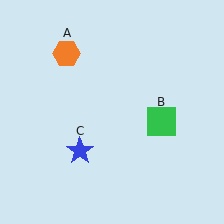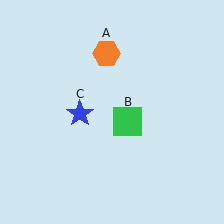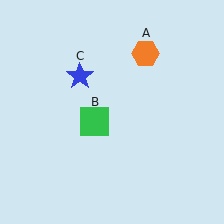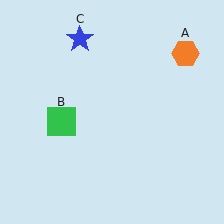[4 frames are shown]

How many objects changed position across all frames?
3 objects changed position: orange hexagon (object A), green square (object B), blue star (object C).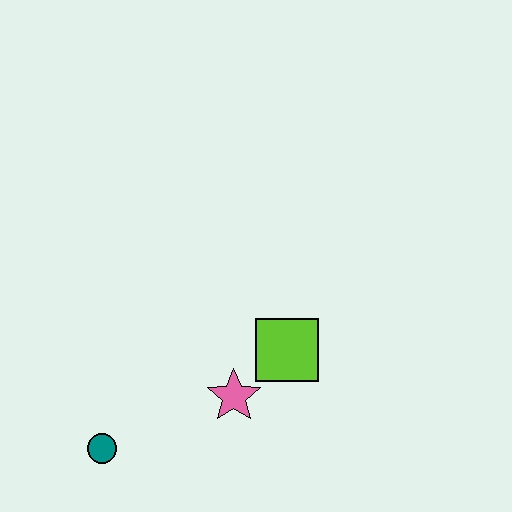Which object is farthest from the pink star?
The teal circle is farthest from the pink star.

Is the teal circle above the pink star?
No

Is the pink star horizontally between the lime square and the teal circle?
Yes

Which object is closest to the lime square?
The pink star is closest to the lime square.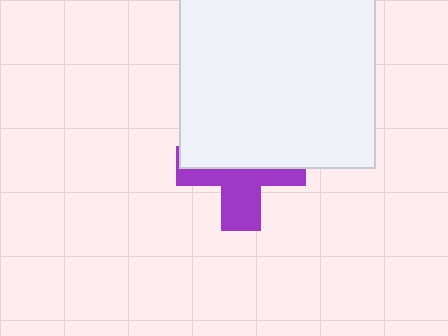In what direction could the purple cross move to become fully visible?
The purple cross could move down. That would shift it out from behind the white square entirely.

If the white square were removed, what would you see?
You would see the complete purple cross.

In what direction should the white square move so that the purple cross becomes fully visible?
The white square should move up. That is the shortest direction to clear the overlap and leave the purple cross fully visible.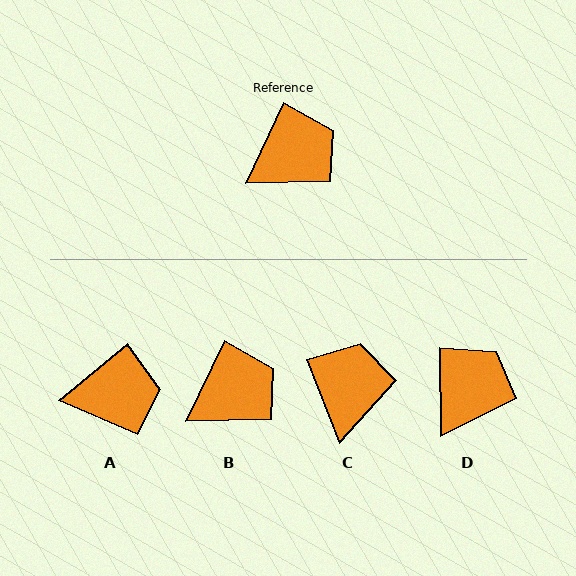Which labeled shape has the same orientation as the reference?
B.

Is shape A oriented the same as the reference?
No, it is off by about 24 degrees.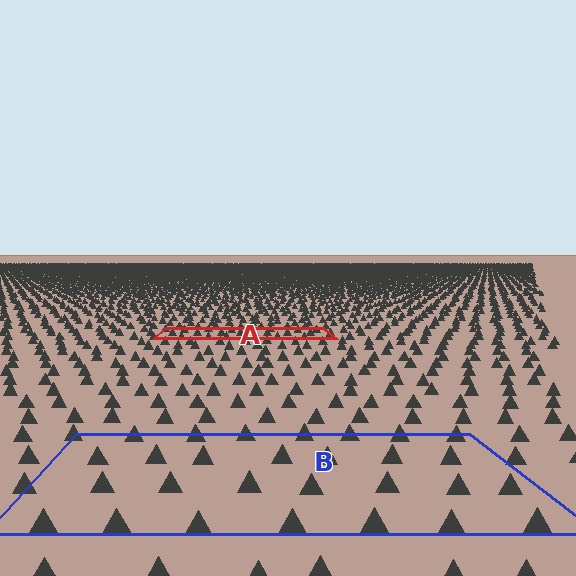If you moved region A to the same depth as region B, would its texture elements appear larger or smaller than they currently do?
They would appear larger. At a closer depth, the same texture elements are projected at a bigger on-screen size.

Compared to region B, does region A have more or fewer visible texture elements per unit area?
Region A has more texture elements per unit area — they are packed more densely because it is farther away.